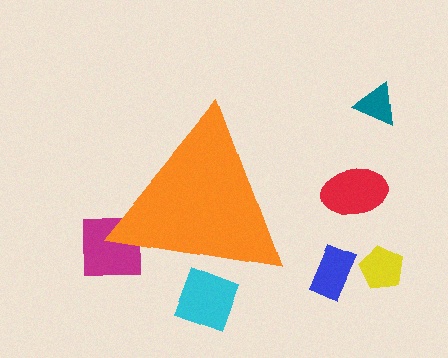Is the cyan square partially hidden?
Yes, the cyan square is partially hidden behind the orange triangle.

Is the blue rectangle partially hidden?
No, the blue rectangle is fully visible.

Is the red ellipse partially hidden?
No, the red ellipse is fully visible.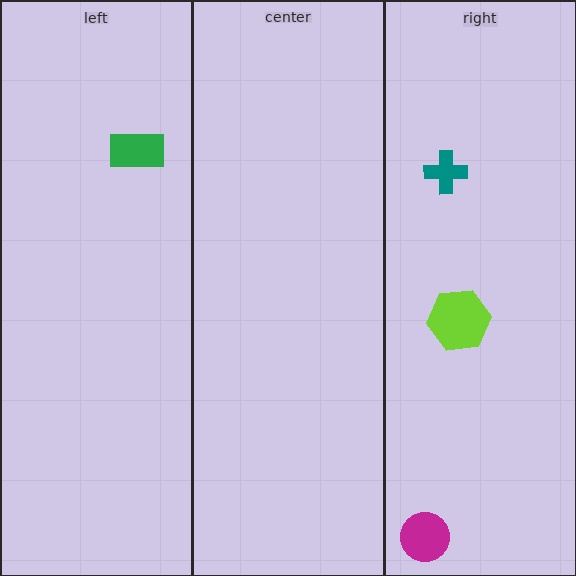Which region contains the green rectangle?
The left region.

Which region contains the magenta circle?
The right region.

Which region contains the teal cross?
The right region.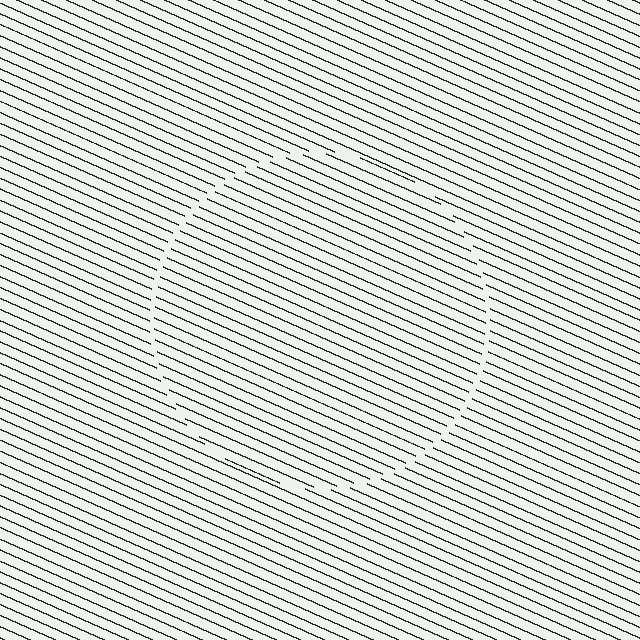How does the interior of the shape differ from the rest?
The interior of the shape contains the same grating, shifted by half a period — the contour is defined by the phase discontinuity where line-ends from the inner and outer gratings abut.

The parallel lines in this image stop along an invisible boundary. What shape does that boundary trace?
An illusory circle. The interior of the shape contains the same grating, shifted by half a period — the contour is defined by the phase discontinuity where line-ends from the inner and outer gratings abut.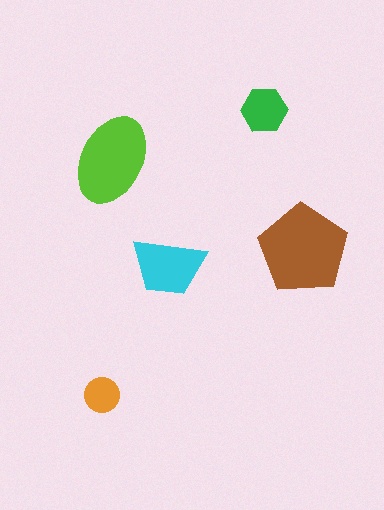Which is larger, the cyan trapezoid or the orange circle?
The cyan trapezoid.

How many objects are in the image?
There are 5 objects in the image.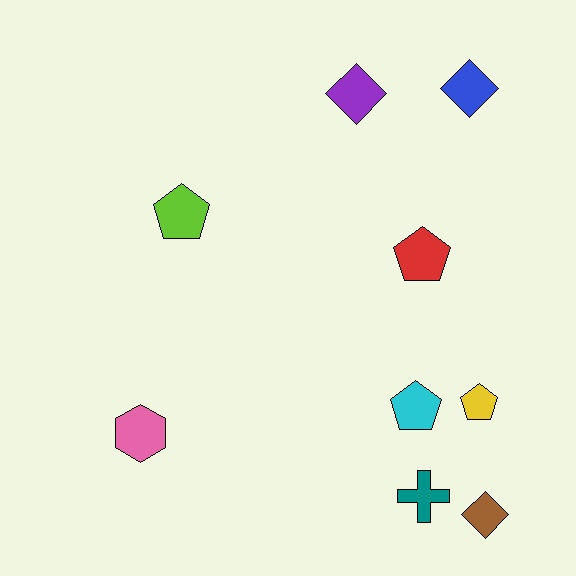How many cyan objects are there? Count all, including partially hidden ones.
There is 1 cyan object.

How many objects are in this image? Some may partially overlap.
There are 9 objects.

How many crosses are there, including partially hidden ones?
There is 1 cross.